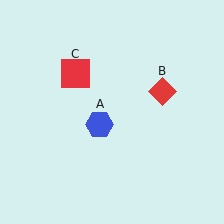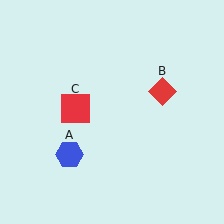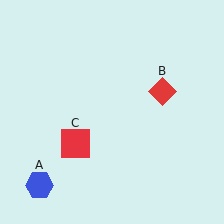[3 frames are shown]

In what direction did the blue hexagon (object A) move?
The blue hexagon (object A) moved down and to the left.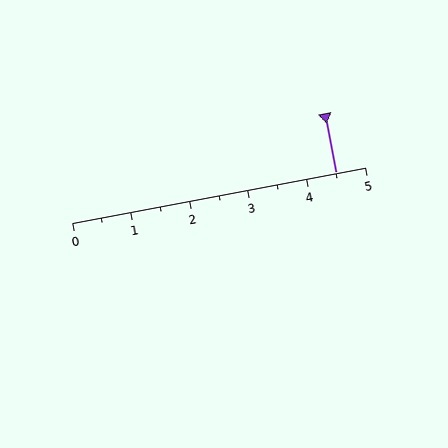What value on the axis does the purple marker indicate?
The marker indicates approximately 4.5.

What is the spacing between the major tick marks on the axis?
The major ticks are spaced 1 apart.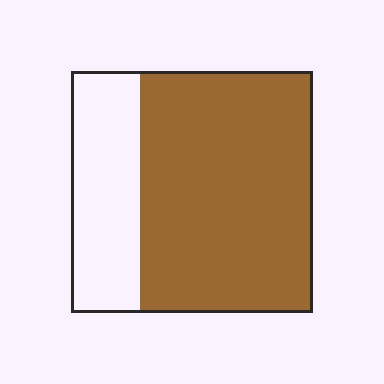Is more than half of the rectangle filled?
Yes.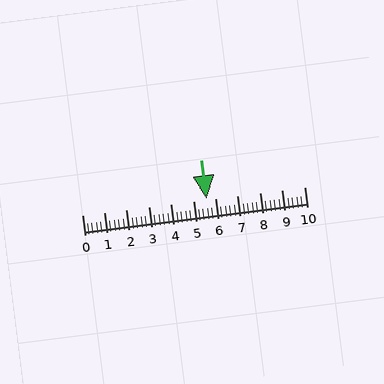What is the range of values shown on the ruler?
The ruler shows values from 0 to 10.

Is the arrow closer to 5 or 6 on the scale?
The arrow is closer to 6.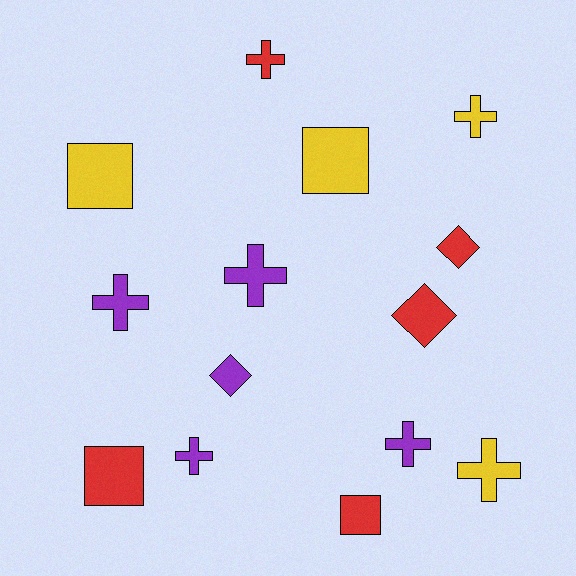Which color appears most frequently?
Red, with 5 objects.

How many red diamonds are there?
There are 2 red diamonds.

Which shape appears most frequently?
Cross, with 7 objects.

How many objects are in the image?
There are 14 objects.